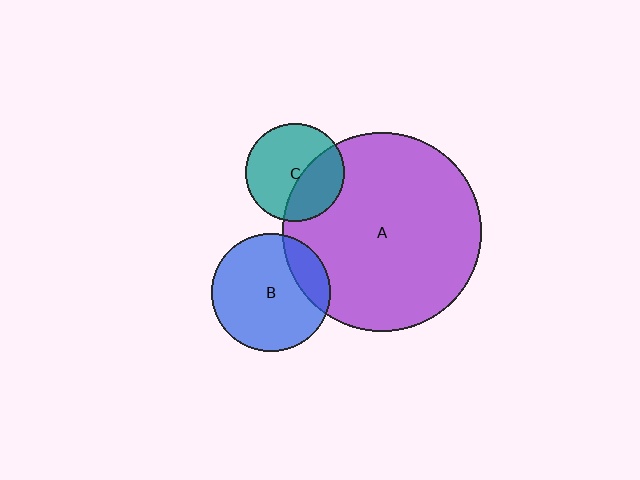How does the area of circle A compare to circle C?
Approximately 4.1 times.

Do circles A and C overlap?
Yes.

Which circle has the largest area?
Circle A (purple).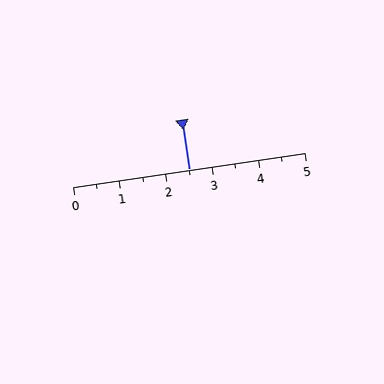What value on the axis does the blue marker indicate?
The marker indicates approximately 2.5.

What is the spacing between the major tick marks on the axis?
The major ticks are spaced 1 apart.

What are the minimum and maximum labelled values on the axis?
The axis runs from 0 to 5.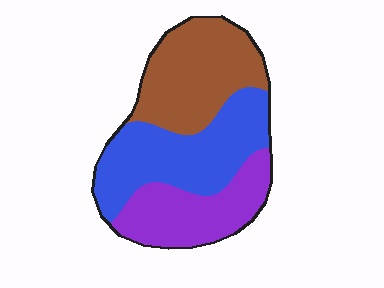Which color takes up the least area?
Purple, at roughly 25%.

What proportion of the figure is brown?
Brown takes up about one third (1/3) of the figure.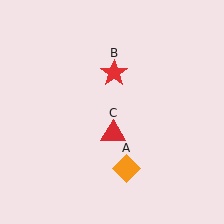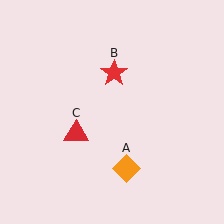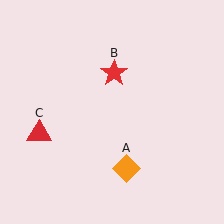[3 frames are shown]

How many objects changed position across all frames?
1 object changed position: red triangle (object C).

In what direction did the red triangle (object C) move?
The red triangle (object C) moved left.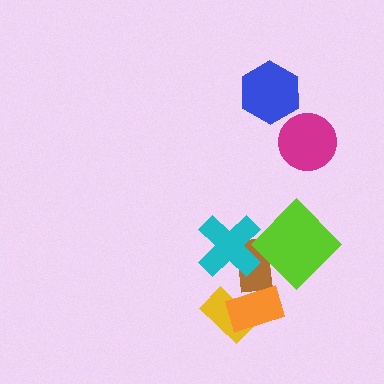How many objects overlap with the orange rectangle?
2 objects overlap with the orange rectangle.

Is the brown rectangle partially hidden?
Yes, it is partially covered by another shape.